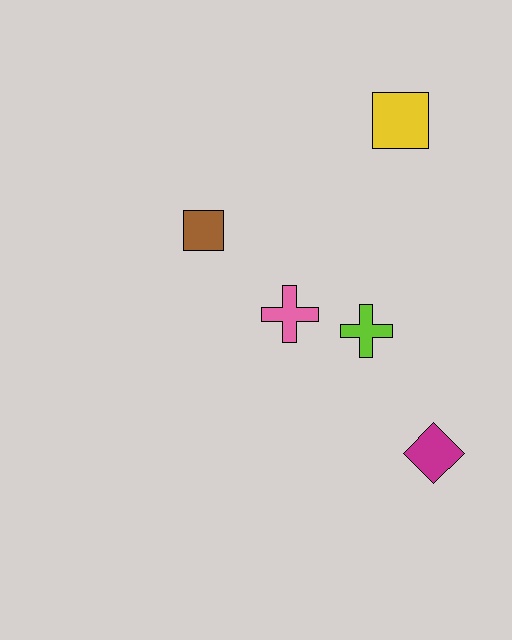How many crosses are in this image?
There are 2 crosses.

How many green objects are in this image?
There are no green objects.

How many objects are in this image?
There are 5 objects.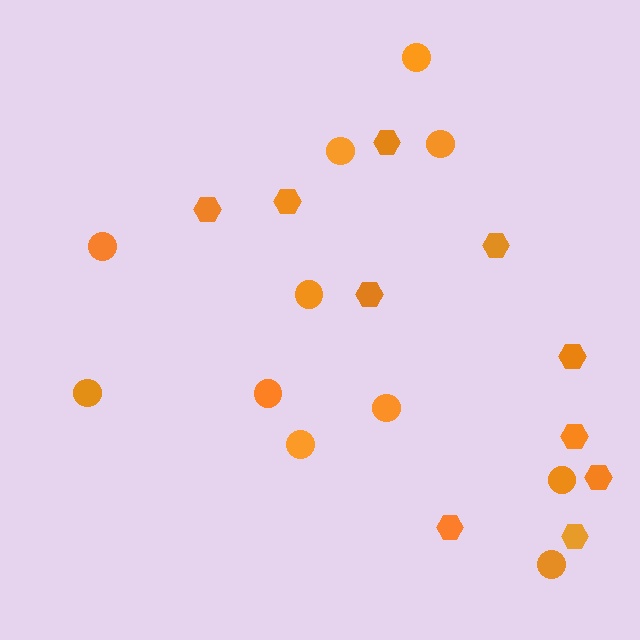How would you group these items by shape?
There are 2 groups: one group of circles (11) and one group of hexagons (10).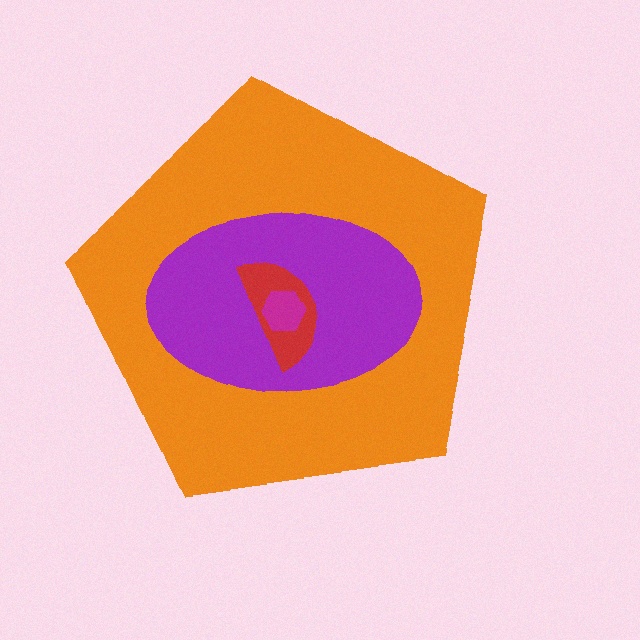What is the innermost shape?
The magenta hexagon.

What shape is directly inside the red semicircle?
The magenta hexagon.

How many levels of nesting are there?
4.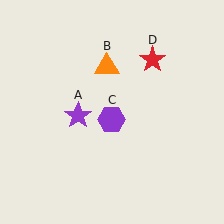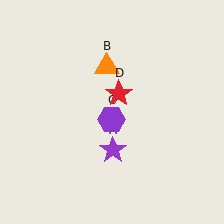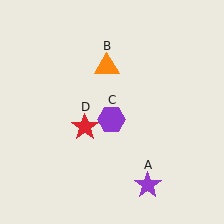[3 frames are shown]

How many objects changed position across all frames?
2 objects changed position: purple star (object A), red star (object D).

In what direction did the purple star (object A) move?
The purple star (object A) moved down and to the right.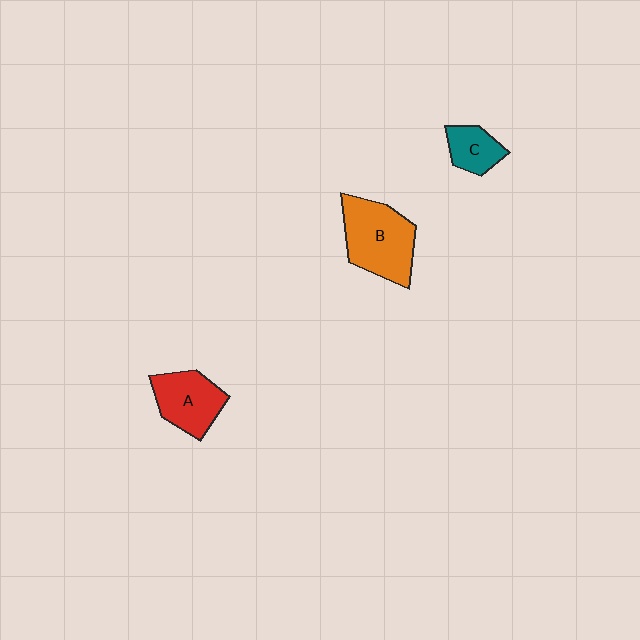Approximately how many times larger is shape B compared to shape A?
Approximately 1.4 times.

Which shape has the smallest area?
Shape C (teal).